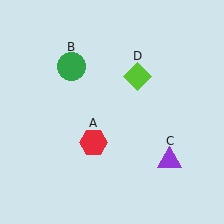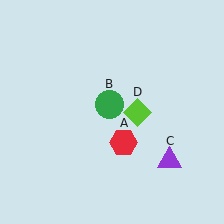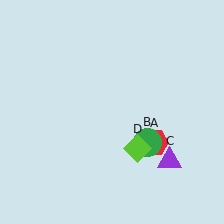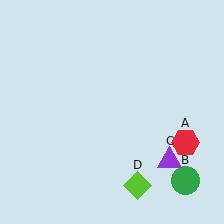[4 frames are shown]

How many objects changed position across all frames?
3 objects changed position: red hexagon (object A), green circle (object B), lime diamond (object D).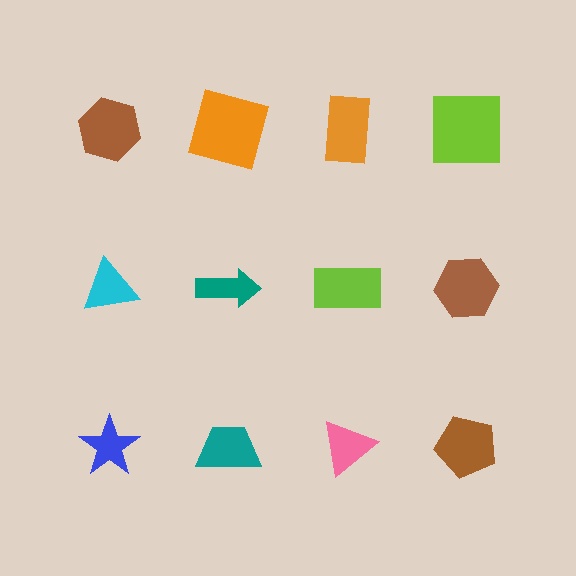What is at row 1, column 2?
An orange square.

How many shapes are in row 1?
4 shapes.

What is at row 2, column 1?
A cyan triangle.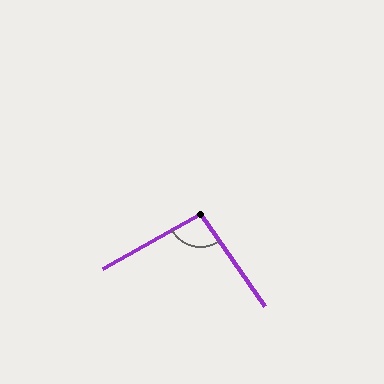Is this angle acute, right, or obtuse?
It is obtuse.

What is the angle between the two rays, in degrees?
Approximately 95 degrees.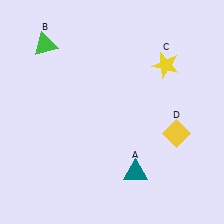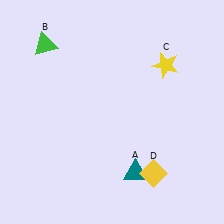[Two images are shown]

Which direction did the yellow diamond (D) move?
The yellow diamond (D) moved down.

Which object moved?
The yellow diamond (D) moved down.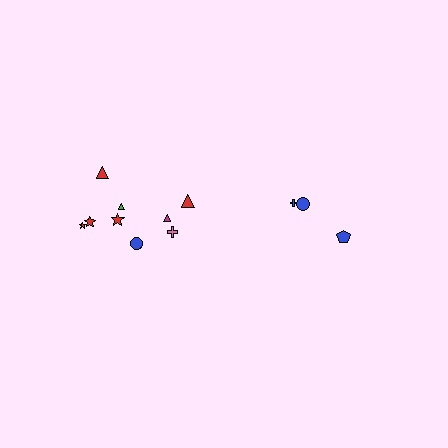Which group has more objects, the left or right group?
The left group.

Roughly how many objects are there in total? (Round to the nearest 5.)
Roughly 15 objects in total.